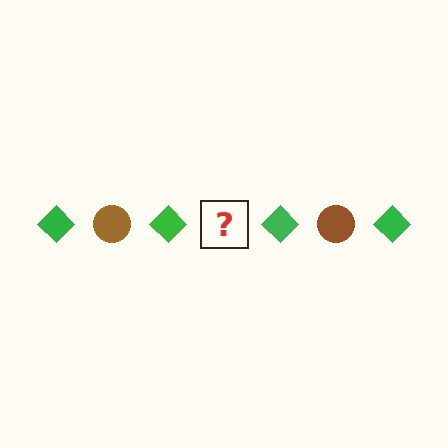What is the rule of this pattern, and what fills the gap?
The rule is that the pattern alternates between green diamond and brown circle. The gap should be filled with a brown circle.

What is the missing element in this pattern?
The missing element is a brown circle.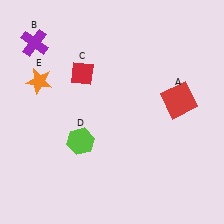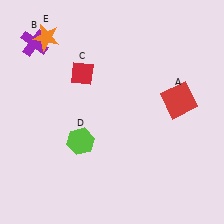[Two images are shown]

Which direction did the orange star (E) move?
The orange star (E) moved up.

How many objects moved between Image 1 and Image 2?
1 object moved between the two images.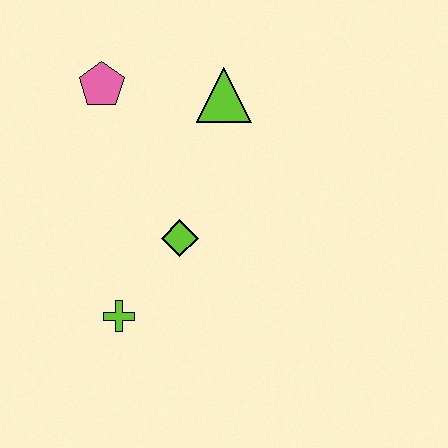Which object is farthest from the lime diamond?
The pink pentagon is farthest from the lime diamond.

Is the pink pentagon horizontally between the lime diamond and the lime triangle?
No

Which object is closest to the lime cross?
The lime diamond is closest to the lime cross.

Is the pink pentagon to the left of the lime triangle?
Yes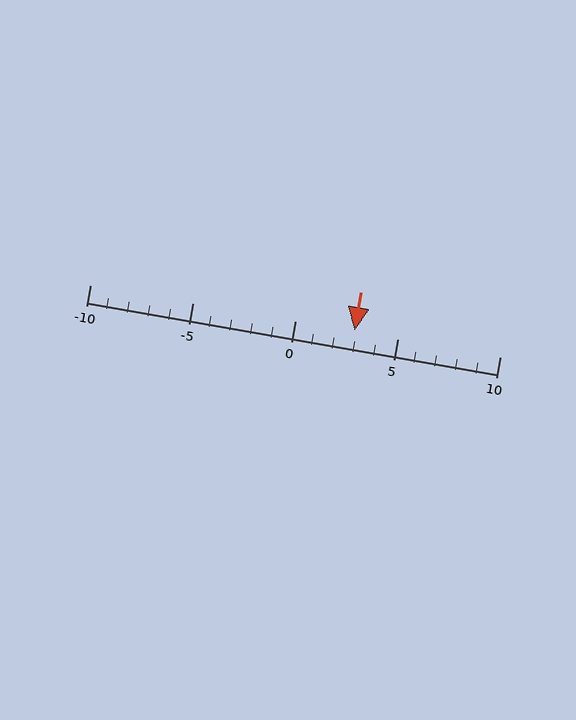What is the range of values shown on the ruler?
The ruler shows values from -10 to 10.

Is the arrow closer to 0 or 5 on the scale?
The arrow is closer to 5.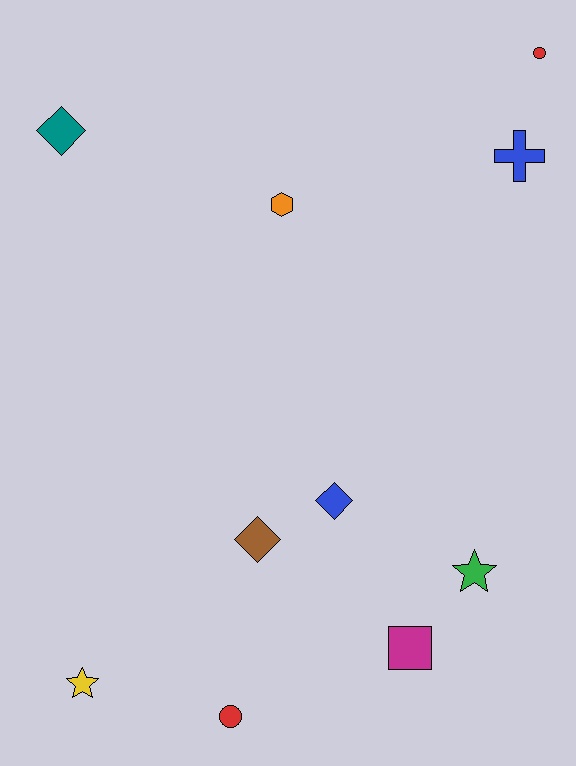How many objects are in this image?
There are 10 objects.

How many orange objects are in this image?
There is 1 orange object.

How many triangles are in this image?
There are no triangles.